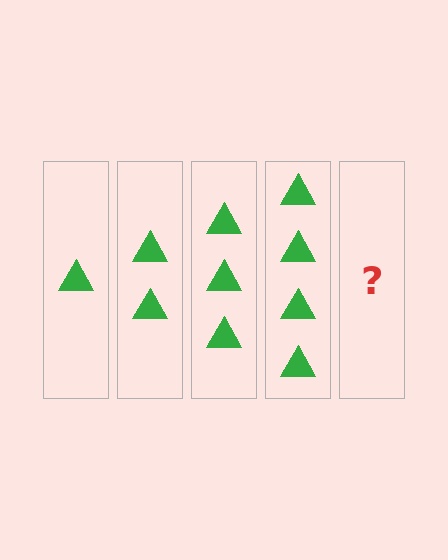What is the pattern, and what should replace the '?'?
The pattern is that each step adds one more triangle. The '?' should be 5 triangles.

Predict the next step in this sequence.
The next step is 5 triangles.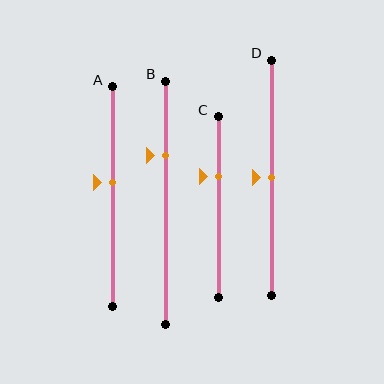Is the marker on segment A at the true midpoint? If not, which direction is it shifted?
No, the marker on segment A is shifted upward by about 7% of the segment length.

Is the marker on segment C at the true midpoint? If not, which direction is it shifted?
No, the marker on segment C is shifted upward by about 17% of the segment length.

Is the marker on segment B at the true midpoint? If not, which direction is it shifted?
No, the marker on segment B is shifted upward by about 20% of the segment length.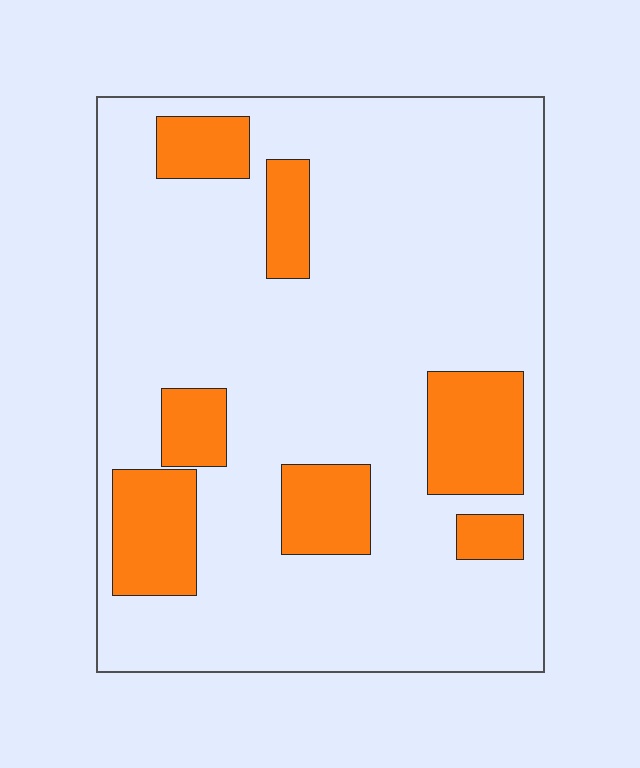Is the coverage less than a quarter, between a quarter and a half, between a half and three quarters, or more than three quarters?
Less than a quarter.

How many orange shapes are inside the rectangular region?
7.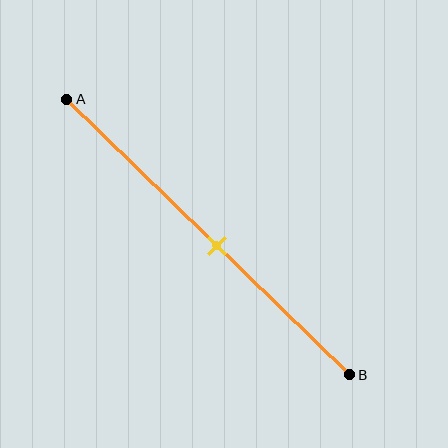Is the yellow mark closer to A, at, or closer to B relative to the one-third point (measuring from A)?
The yellow mark is closer to point B than the one-third point of segment AB.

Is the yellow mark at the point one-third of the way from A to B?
No, the mark is at about 55% from A, not at the 33% one-third point.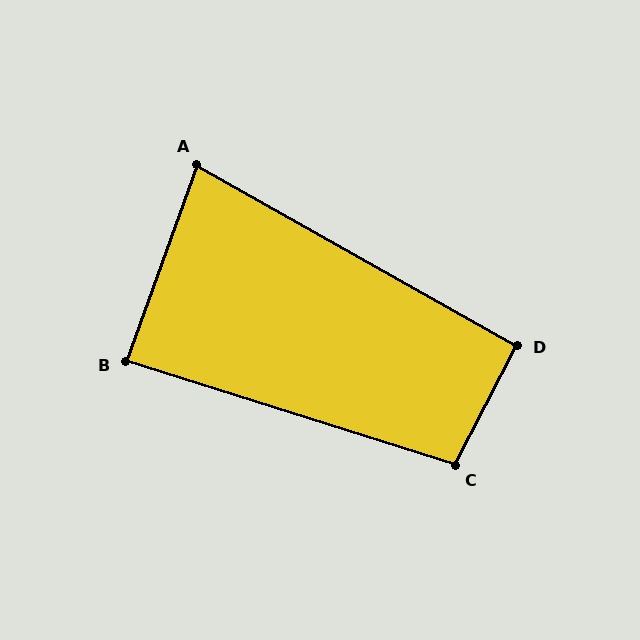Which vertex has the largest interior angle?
C, at approximately 100 degrees.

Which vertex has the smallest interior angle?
A, at approximately 80 degrees.